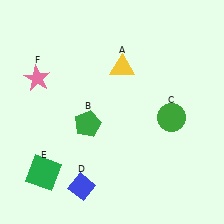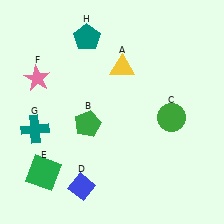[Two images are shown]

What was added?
A teal cross (G), a teal pentagon (H) were added in Image 2.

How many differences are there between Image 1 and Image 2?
There are 2 differences between the two images.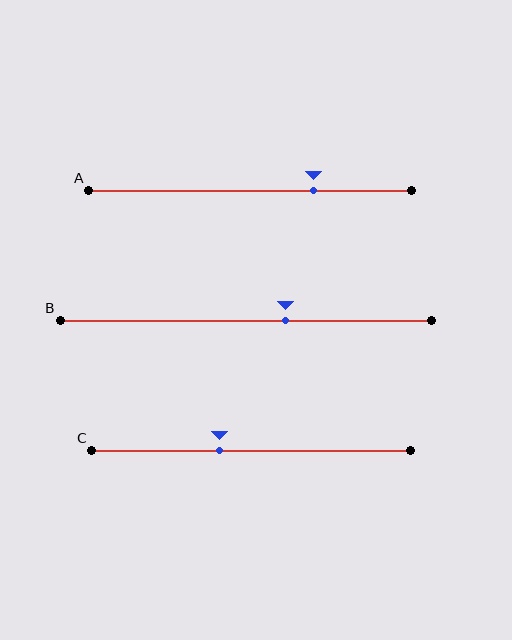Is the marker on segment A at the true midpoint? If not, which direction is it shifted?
No, the marker on segment A is shifted to the right by about 20% of the segment length.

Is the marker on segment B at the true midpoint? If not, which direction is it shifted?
No, the marker on segment B is shifted to the right by about 11% of the segment length.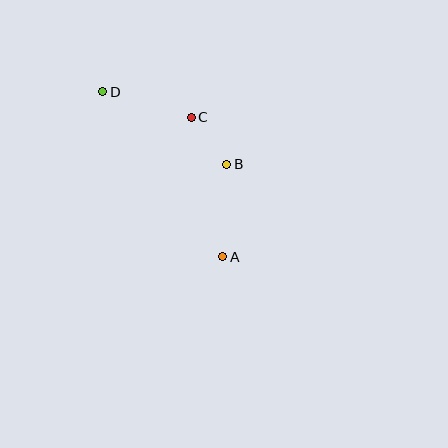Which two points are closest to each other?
Points B and C are closest to each other.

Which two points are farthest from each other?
Points A and D are farthest from each other.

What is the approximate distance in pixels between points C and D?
The distance between C and D is approximately 92 pixels.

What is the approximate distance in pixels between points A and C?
The distance between A and C is approximately 143 pixels.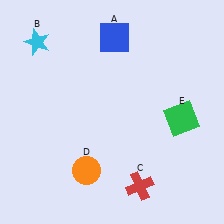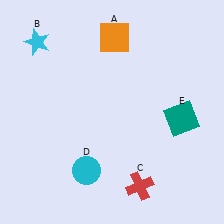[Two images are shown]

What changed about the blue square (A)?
In Image 1, A is blue. In Image 2, it changed to orange.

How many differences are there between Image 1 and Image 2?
There are 3 differences between the two images.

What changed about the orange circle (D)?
In Image 1, D is orange. In Image 2, it changed to cyan.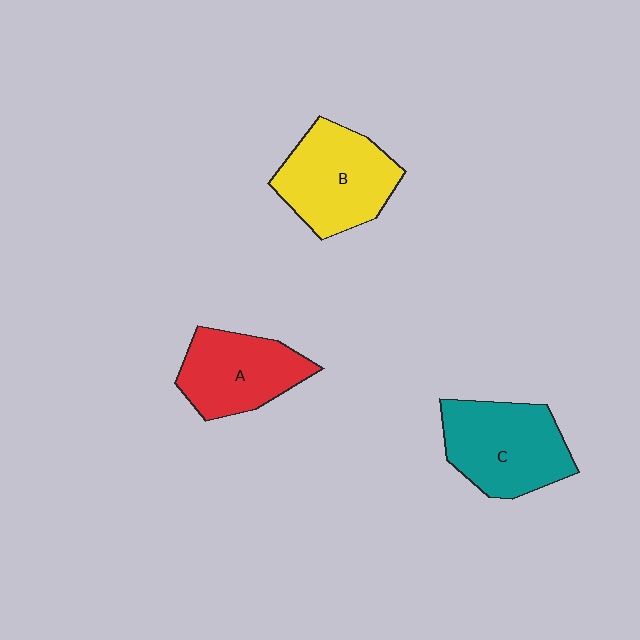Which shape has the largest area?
Shape C (teal).